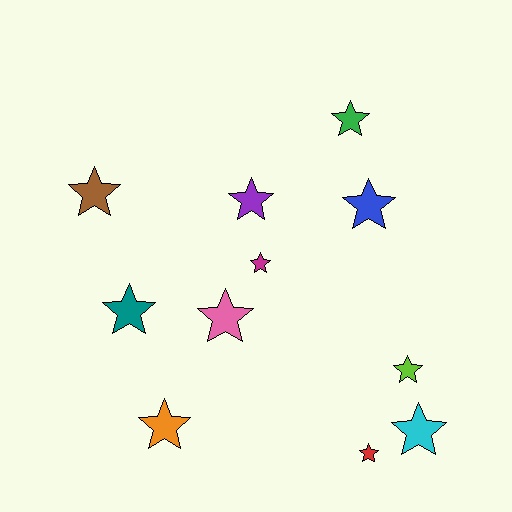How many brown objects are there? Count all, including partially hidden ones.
There is 1 brown object.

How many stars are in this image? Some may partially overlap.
There are 11 stars.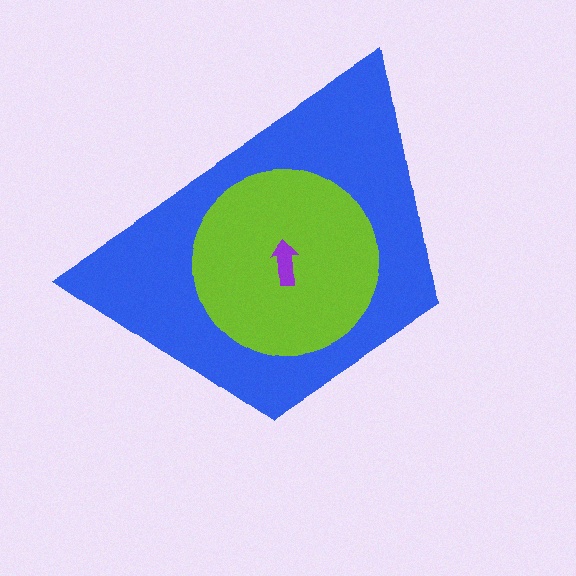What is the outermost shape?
The blue trapezoid.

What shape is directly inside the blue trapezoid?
The lime circle.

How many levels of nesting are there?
3.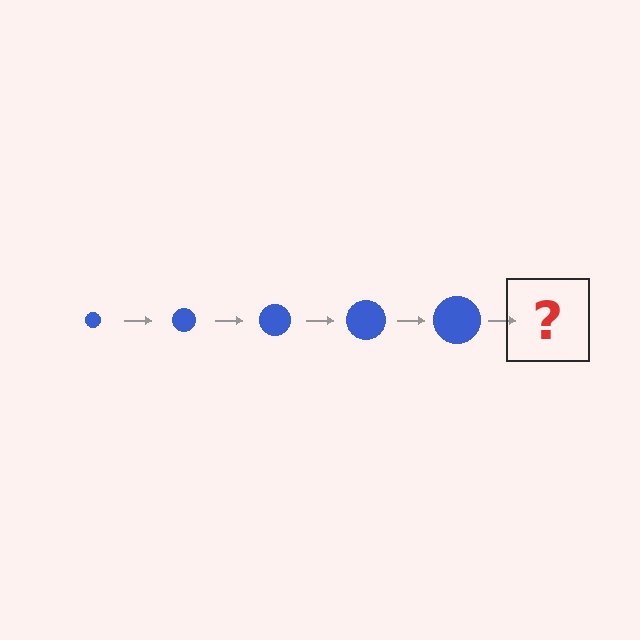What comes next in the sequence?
The next element should be a blue circle, larger than the previous one.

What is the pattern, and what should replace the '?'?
The pattern is that the circle gets progressively larger each step. The '?' should be a blue circle, larger than the previous one.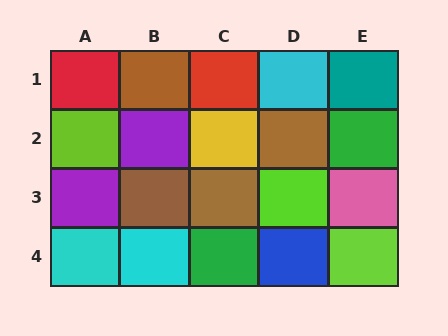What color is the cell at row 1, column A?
Red.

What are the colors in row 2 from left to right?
Lime, purple, yellow, brown, green.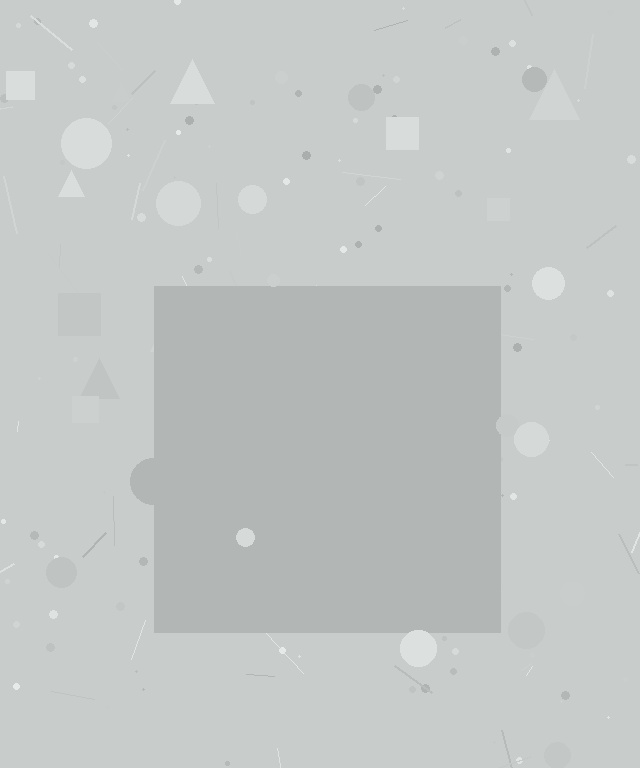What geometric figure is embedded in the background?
A square is embedded in the background.